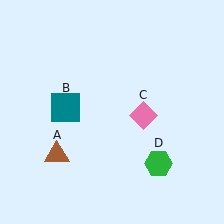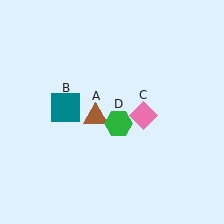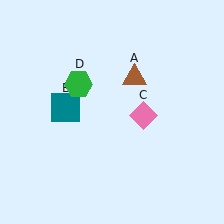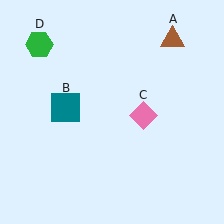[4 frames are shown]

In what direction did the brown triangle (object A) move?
The brown triangle (object A) moved up and to the right.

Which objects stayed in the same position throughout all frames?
Teal square (object B) and pink diamond (object C) remained stationary.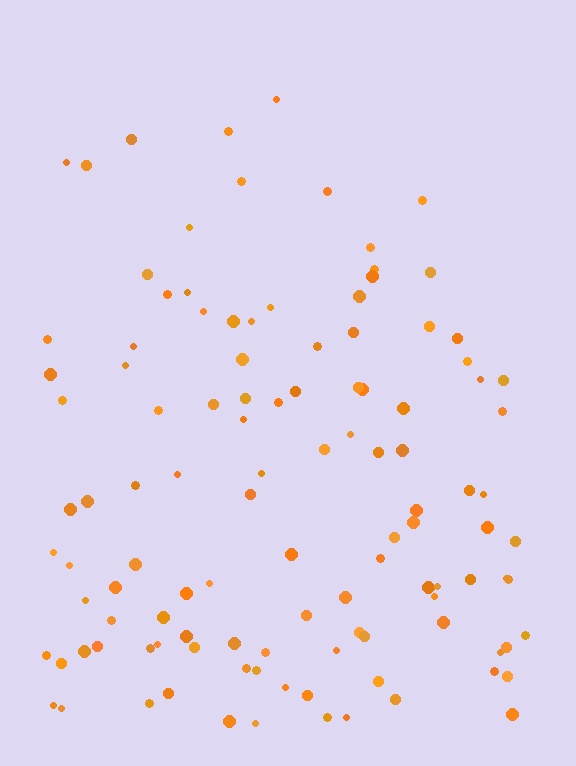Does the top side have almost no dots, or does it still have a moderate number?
Still a moderate number, just noticeably fewer than the bottom.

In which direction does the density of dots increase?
From top to bottom, with the bottom side densest.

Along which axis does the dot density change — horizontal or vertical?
Vertical.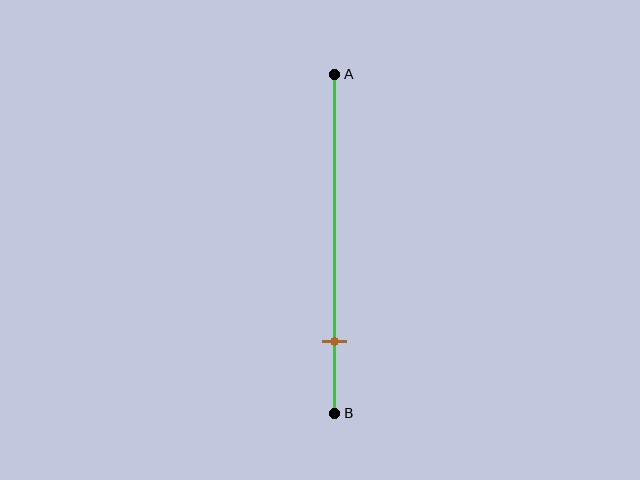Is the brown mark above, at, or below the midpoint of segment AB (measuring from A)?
The brown mark is below the midpoint of segment AB.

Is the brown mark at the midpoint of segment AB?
No, the mark is at about 80% from A, not at the 50% midpoint.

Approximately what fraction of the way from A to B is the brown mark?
The brown mark is approximately 80% of the way from A to B.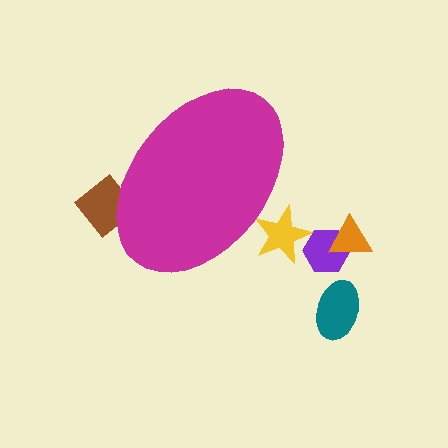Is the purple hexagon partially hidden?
No, the purple hexagon is fully visible.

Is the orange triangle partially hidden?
No, the orange triangle is fully visible.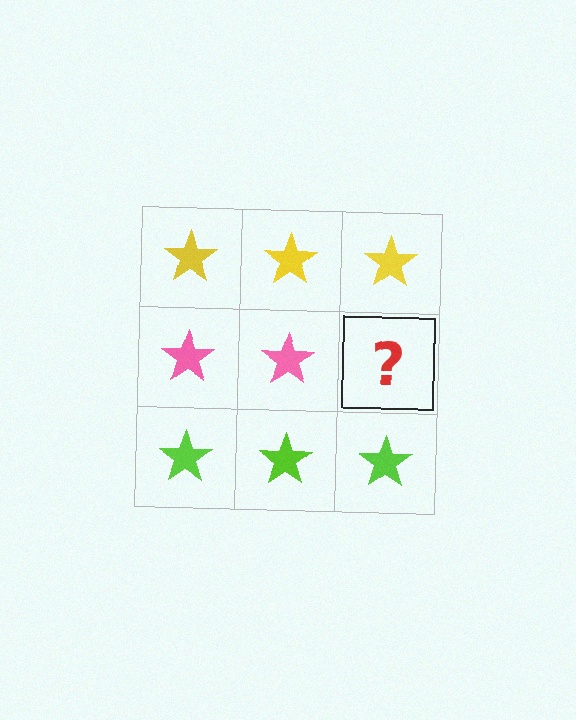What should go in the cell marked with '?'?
The missing cell should contain a pink star.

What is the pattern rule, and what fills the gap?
The rule is that each row has a consistent color. The gap should be filled with a pink star.